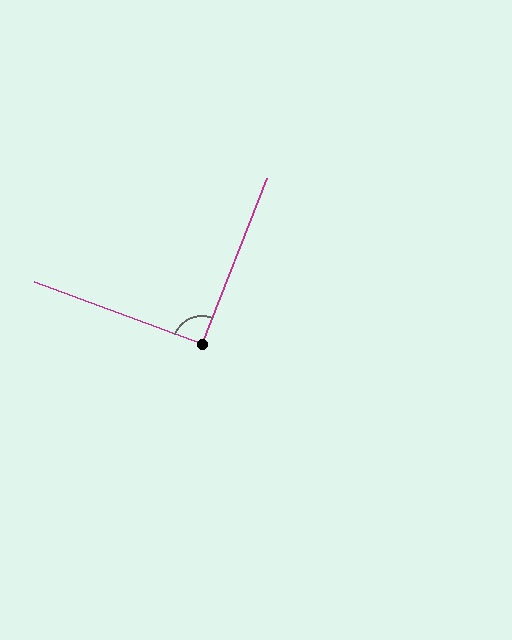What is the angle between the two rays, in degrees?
Approximately 91 degrees.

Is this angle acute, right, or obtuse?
It is approximately a right angle.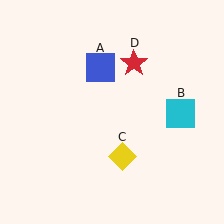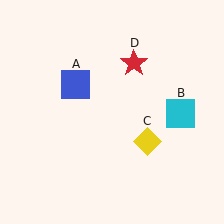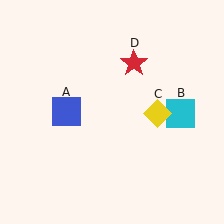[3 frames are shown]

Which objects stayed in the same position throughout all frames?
Cyan square (object B) and red star (object D) remained stationary.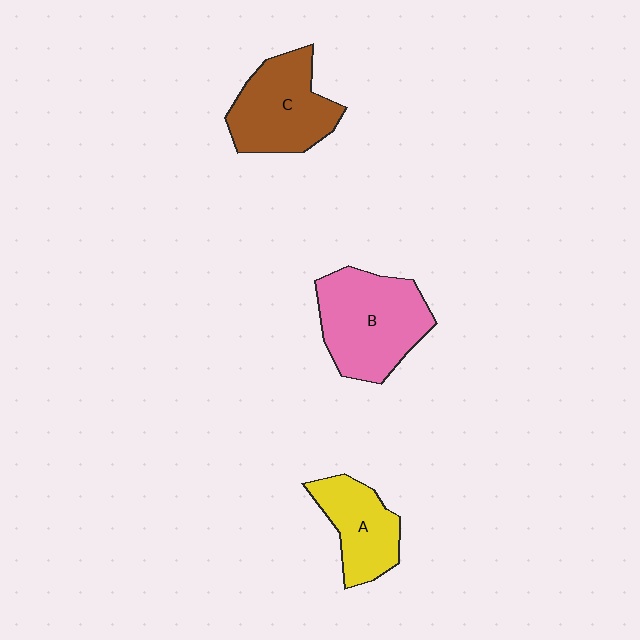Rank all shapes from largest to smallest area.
From largest to smallest: B (pink), C (brown), A (yellow).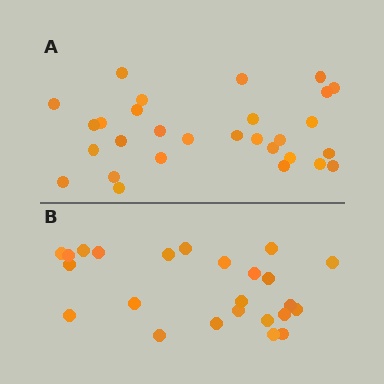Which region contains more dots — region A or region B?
Region A (the top region) has more dots.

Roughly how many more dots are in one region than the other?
Region A has about 5 more dots than region B.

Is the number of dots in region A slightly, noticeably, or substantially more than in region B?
Region A has only slightly more — the two regions are fairly close. The ratio is roughly 1.2 to 1.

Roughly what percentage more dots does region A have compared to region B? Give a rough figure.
About 20% more.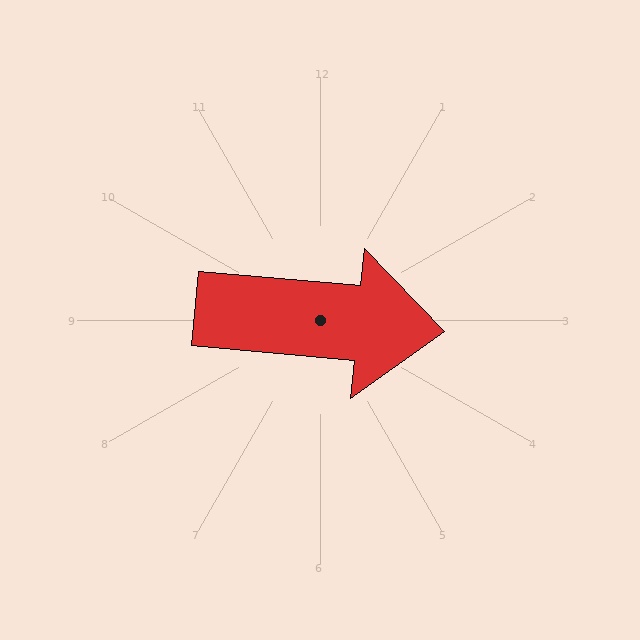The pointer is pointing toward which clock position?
Roughly 3 o'clock.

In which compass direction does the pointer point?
East.